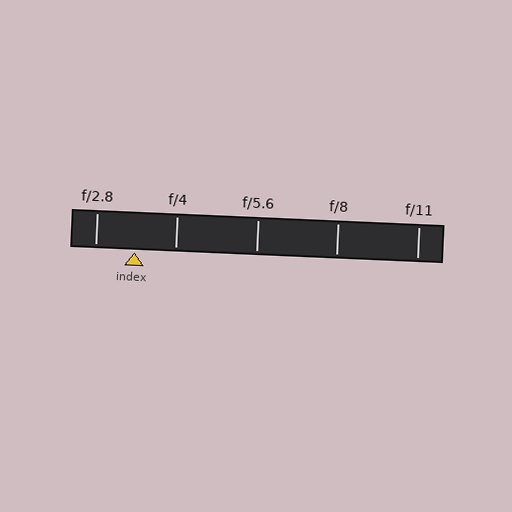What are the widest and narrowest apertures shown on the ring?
The widest aperture shown is f/2.8 and the narrowest is f/11.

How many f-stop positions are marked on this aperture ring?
There are 5 f-stop positions marked.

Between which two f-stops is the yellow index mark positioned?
The index mark is between f/2.8 and f/4.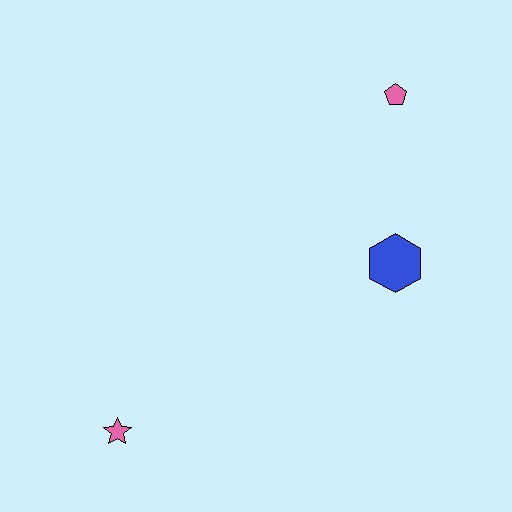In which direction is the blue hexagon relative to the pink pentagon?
The blue hexagon is below the pink pentagon.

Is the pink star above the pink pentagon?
No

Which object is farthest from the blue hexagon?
The pink star is farthest from the blue hexagon.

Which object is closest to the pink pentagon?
The blue hexagon is closest to the pink pentagon.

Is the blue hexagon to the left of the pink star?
No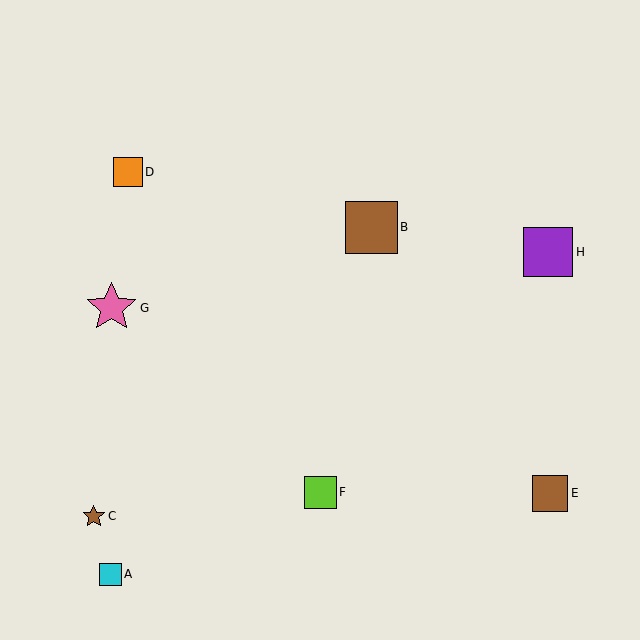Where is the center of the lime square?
The center of the lime square is at (320, 492).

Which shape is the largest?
The brown square (labeled B) is the largest.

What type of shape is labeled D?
Shape D is an orange square.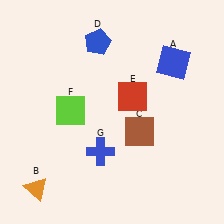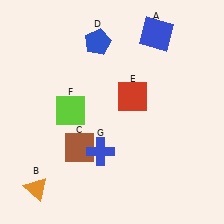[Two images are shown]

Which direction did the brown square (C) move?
The brown square (C) moved left.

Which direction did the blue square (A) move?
The blue square (A) moved up.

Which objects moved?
The objects that moved are: the blue square (A), the brown square (C).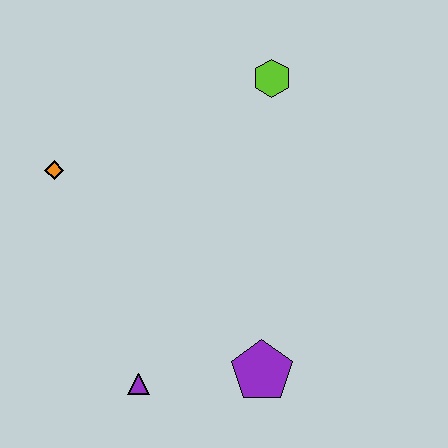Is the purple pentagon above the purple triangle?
Yes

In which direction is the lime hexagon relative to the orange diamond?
The lime hexagon is to the right of the orange diamond.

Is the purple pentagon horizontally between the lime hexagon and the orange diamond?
Yes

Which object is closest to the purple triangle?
The purple pentagon is closest to the purple triangle.